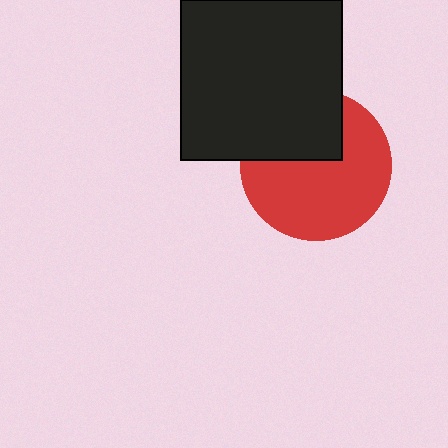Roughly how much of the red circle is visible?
Most of it is visible (roughly 66%).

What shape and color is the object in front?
The object in front is a black square.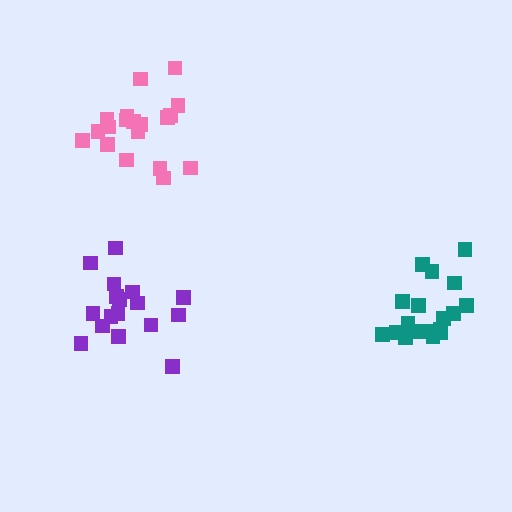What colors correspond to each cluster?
The clusters are colored: teal, pink, purple.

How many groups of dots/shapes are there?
There are 3 groups.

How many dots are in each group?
Group 1: 18 dots, Group 2: 19 dots, Group 3: 17 dots (54 total).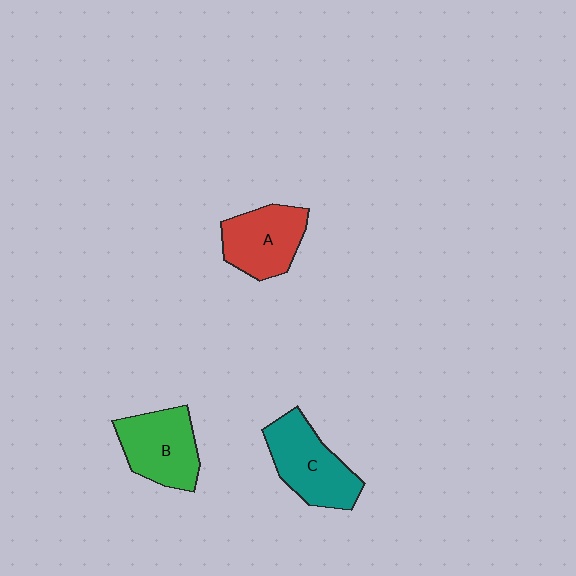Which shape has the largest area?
Shape C (teal).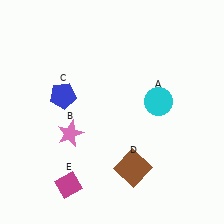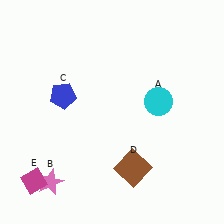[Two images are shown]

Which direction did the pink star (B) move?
The pink star (B) moved down.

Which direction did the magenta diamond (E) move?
The magenta diamond (E) moved left.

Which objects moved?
The objects that moved are: the pink star (B), the magenta diamond (E).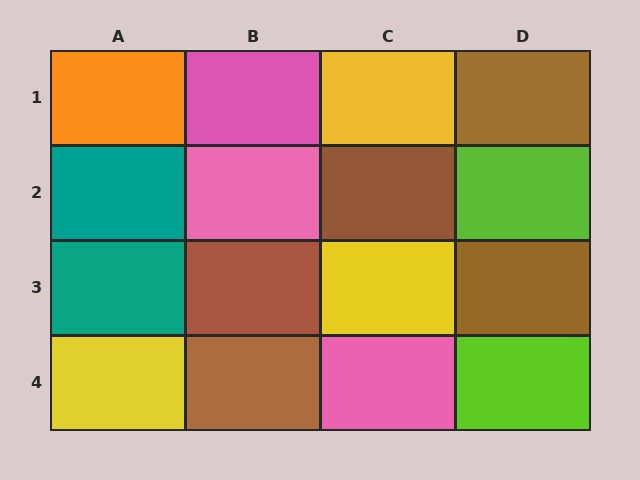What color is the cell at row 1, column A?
Orange.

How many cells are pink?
3 cells are pink.